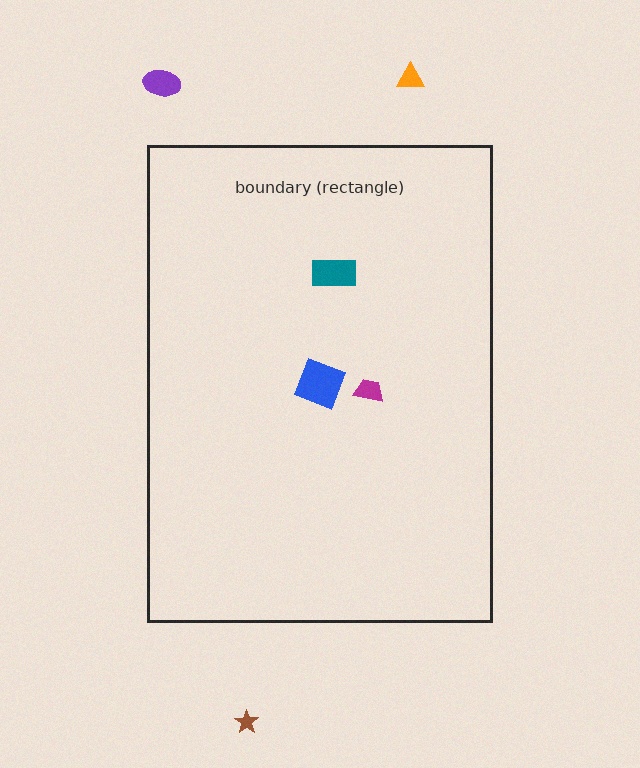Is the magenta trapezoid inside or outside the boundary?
Inside.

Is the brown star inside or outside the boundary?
Outside.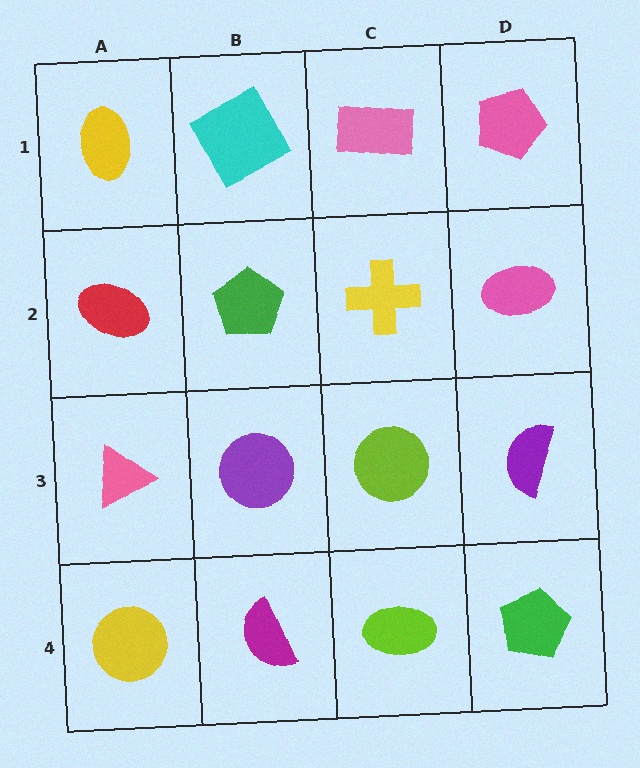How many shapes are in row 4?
4 shapes.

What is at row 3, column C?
A lime circle.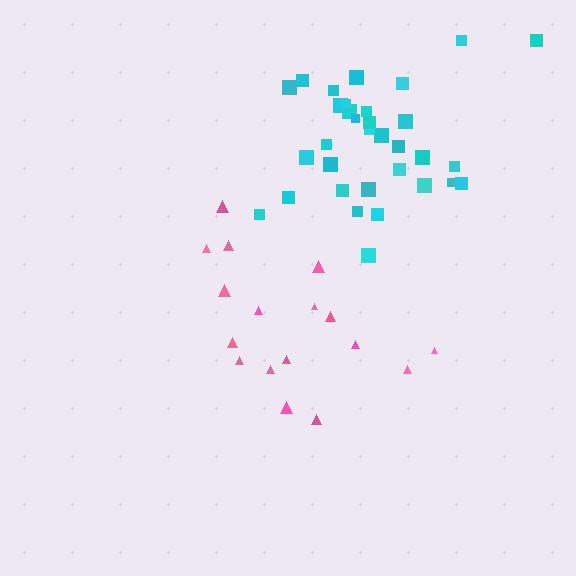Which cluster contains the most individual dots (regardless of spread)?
Cyan (33).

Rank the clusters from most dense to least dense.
cyan, pink.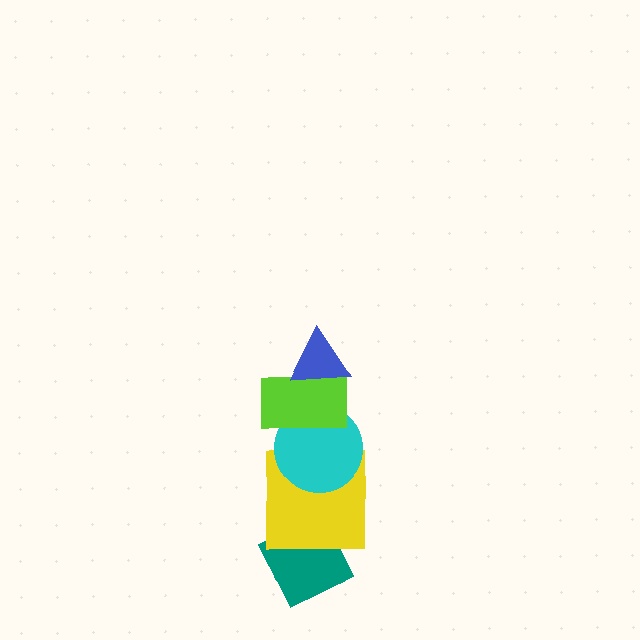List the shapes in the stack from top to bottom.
From top to bottom: the blue triangle, the lime rectangle, the cyan circle, the yellow square, the teal diamond.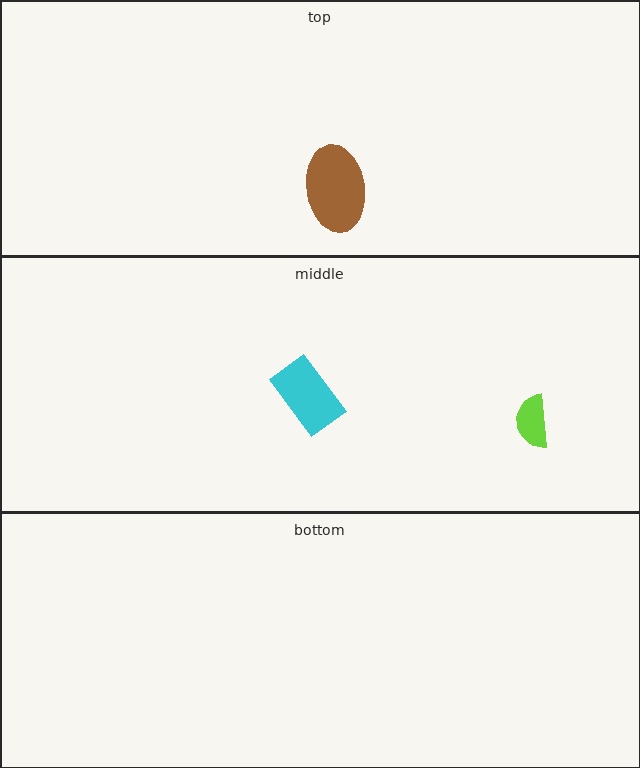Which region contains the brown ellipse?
The top region.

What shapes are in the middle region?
The cyan rectangle, the lime semicircle.